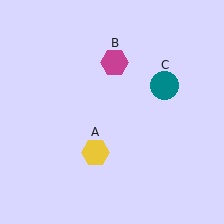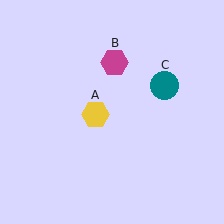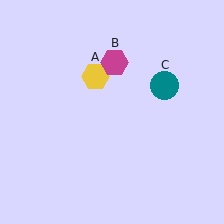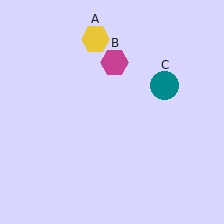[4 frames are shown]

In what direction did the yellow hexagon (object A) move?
The yellow hexagon (object A) moved up.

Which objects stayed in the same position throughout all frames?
Magenta hexagon (object B) and teal circle (object C) remained stationary.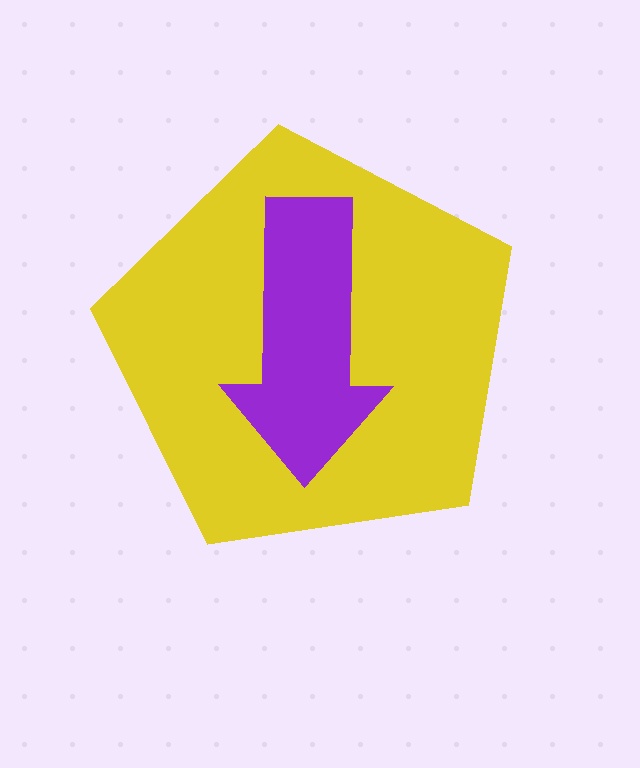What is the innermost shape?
The purple arrow.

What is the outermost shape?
The yellow pentagon.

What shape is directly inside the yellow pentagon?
The purple arrow.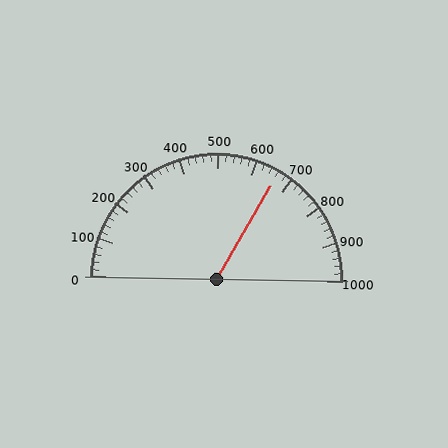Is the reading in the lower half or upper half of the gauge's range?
The reading is in the upper half of the range (0 to 1000).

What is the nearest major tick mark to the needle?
The nearest major tick mark is 700.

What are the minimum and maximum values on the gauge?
The gauge ranges from 0 to 1000.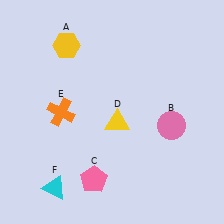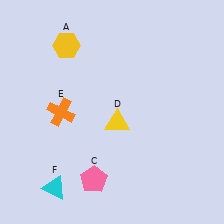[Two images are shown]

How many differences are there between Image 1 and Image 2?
There is 1 difference between the two images.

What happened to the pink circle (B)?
The pink circle (B) was removed in Image 2. It was in the bottom-right area of Image 1.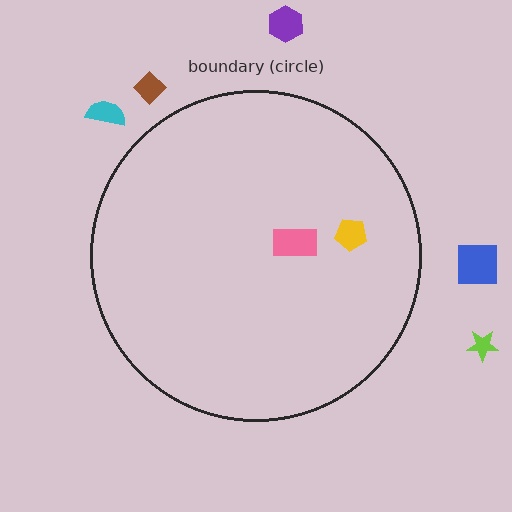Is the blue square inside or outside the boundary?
Outside.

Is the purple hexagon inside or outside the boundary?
Outside.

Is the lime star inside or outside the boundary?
Outside.